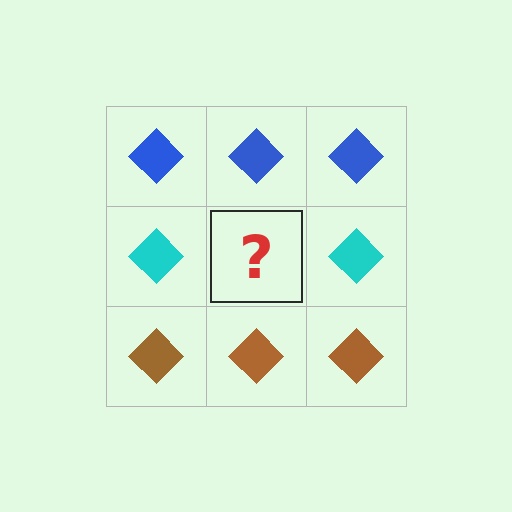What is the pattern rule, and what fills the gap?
The rule is that each row has a consistent color. The gap should be filled with a cyan diamond.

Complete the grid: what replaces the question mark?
The question mark should be replaced with a cyan diamond.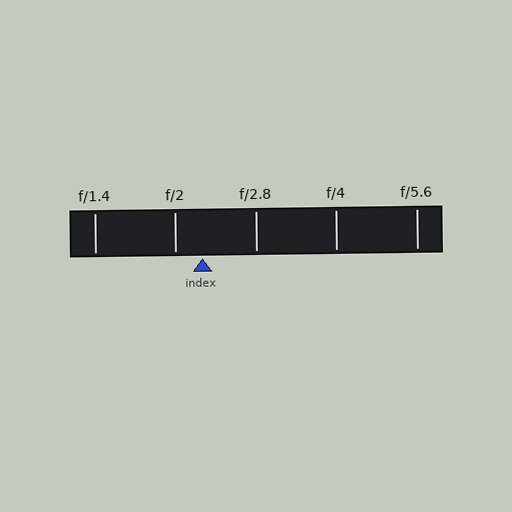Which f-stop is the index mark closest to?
The index mark is closest to f/2.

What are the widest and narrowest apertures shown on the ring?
The widest aperture shown is f/1.4 and the narrowest is f/5.6.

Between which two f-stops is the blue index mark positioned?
The index mark is between f/2 and f/2.8.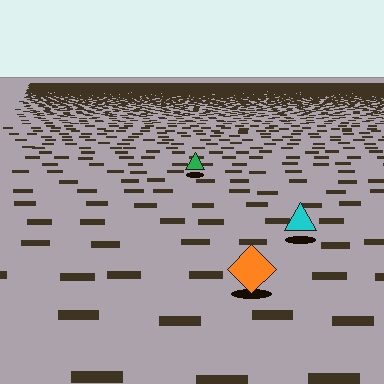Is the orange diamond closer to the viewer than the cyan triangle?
Yes. The orange diamond is closer — you can tell from the texture gradient: the ground texture is coarser near it.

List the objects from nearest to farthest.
From nearest to farthest: the orange diamond, the cyan triangle, the green triangle.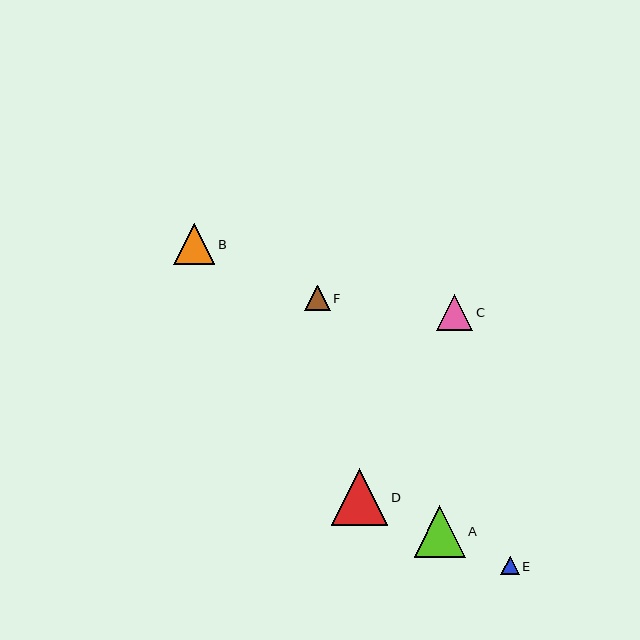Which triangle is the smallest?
Triangle E is the smallest with a size of approximately 18 pixels.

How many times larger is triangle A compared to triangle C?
Triangle A is approximately 1.4 times the size of triangle C.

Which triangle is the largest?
Triangle D is the largest with a size of approximately 56 pixels.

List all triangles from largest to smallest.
From largest to smallest: D, A, B, C, F, E.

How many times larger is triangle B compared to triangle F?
Triangle B is approximately 1.6 times the size of triangle F.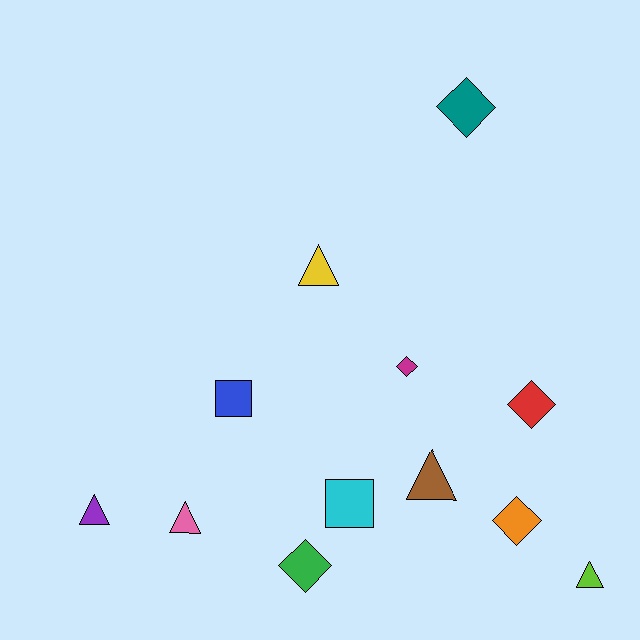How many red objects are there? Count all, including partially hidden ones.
There is 1 red object.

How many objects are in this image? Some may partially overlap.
There are 12 objects.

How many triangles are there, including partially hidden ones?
There are 5 triangles.